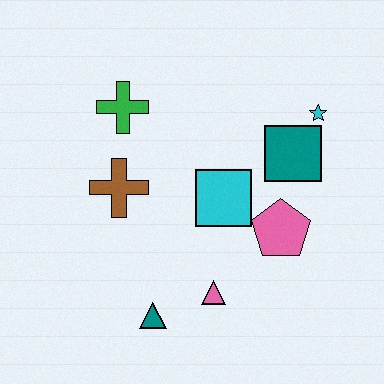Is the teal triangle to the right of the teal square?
No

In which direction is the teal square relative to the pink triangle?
The teal square is above the pink triangle.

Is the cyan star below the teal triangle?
No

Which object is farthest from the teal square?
The teal triangle is farthest from the teal square.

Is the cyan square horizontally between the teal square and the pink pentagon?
No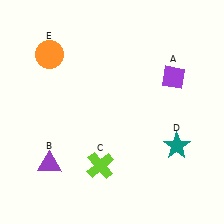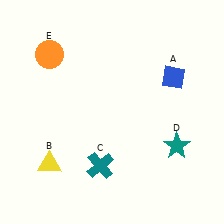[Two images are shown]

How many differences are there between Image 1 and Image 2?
There are 3 differences between the two images.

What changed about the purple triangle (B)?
In Image 1, B is purple. In Image 2, it changed to yellow.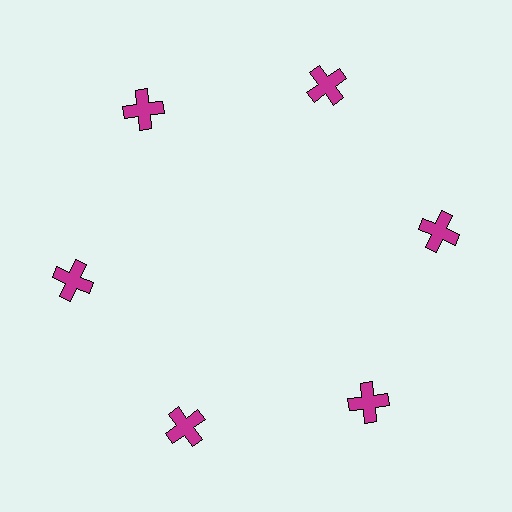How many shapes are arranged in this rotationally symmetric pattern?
There are 6 shapes, arranged in 6 groups of 1.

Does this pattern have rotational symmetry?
Yes, this pattern has 6-fold rotational symmetry. It looks the same after rotating 60 degrees around the center.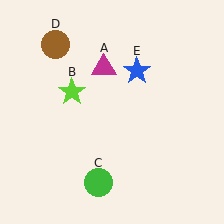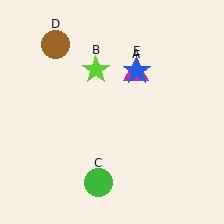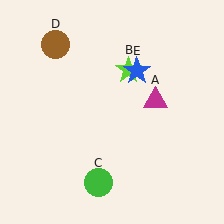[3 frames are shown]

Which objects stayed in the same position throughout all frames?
Green circle (object C) and brown circle (object D) and blue star (object E) remained stationary.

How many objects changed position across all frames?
2 objects changed position: magenta triangle (object A), lime star (object B).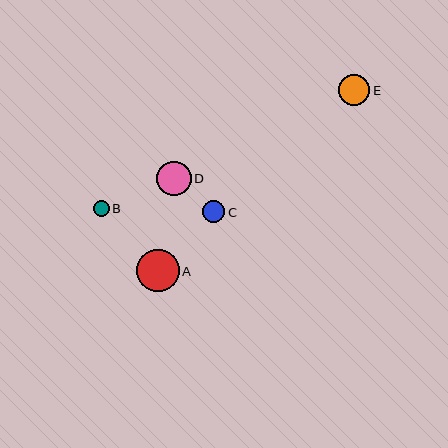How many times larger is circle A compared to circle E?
Circle A is approximately 1.4 times the size of circle E.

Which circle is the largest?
Circle A is the largest with a size of approximately 42 pixels.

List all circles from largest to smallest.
From largest to smallest: A, D, E, C, B.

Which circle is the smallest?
Circle B is the smallest with a size of approximately 16 pixels.